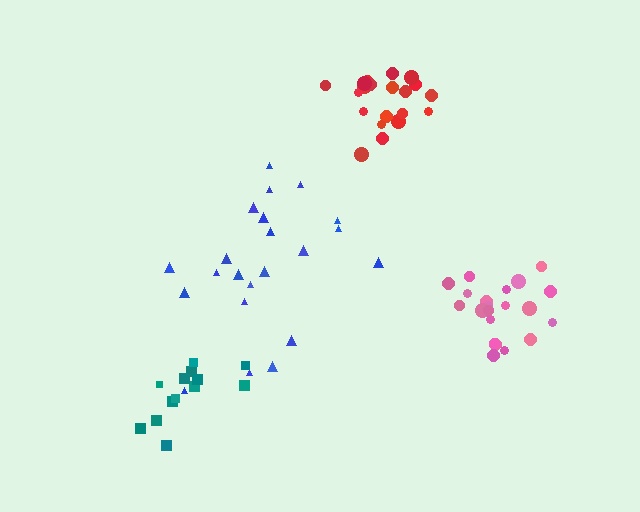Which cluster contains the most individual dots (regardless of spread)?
Blue (22).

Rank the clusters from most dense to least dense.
red, pink, teal, blue.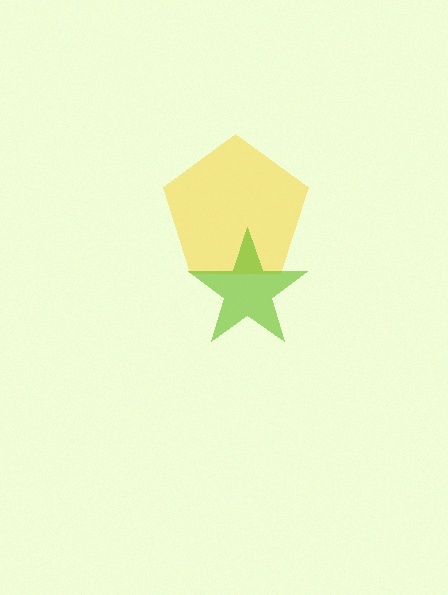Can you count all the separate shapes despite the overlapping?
Yes, there are 2 separate shapes.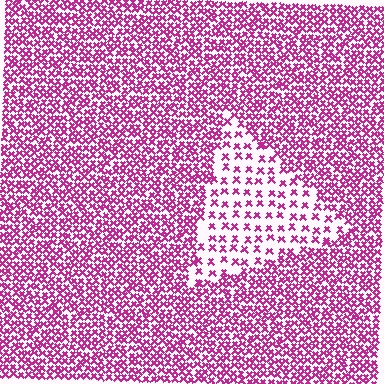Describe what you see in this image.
The image contains small magenta elements arranged at two different densities. A triangle-shaped region is visible where the elements are less densely packed than the surrounding area.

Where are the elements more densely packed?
The elements are more densely packed outside the triangle boundary.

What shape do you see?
I see a triangle.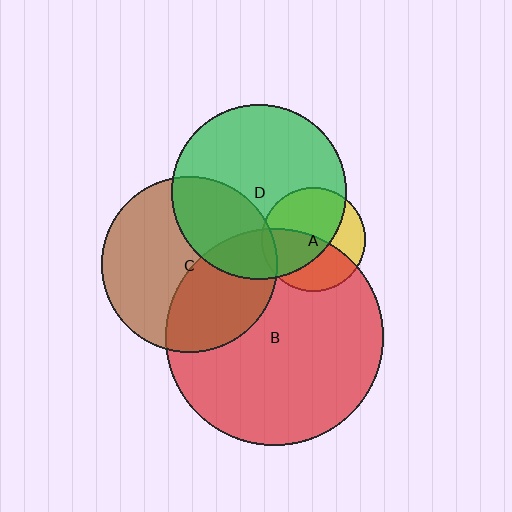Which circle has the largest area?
Circle B (red).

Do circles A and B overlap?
Yes.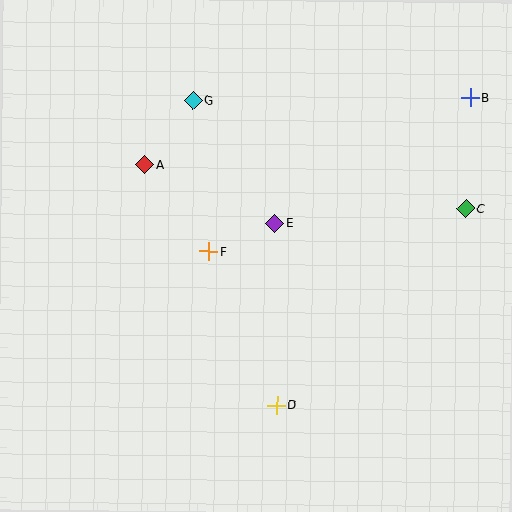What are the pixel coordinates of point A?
Point A is at (145, 164).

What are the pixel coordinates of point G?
Point G is at (193, 100).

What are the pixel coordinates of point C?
Point C is at (466, 209).